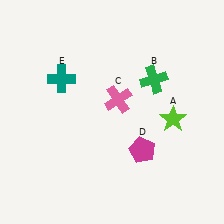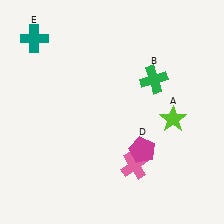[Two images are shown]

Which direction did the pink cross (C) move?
The pink cross (C) moved down.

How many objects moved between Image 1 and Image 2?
2 objects moved between the two images.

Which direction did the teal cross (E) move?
The teal cross (E) moved up.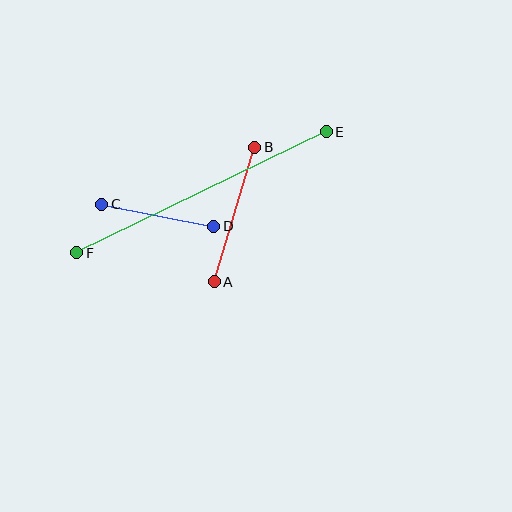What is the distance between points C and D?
The distance is approximately 114 pixels.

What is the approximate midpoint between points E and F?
The midpoint is at approximately (202, 192) pixels.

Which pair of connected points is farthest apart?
Points E and F are farthest apart.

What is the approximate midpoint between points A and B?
The midpoint is at approximately (235, 215) pixels.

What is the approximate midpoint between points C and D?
The midpoint is at approximately (158, 215) pixels.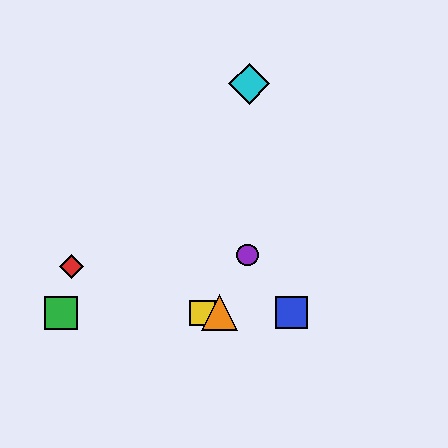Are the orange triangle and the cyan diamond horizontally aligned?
No, the orange triangle is at y≈313 and the cyan diamond is at y≈84.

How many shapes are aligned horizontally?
4 shapes (the blue square, the green square, the yellow square, the orange triangle) are aligned horizontally.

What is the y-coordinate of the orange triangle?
The orange triangle is at y≈313.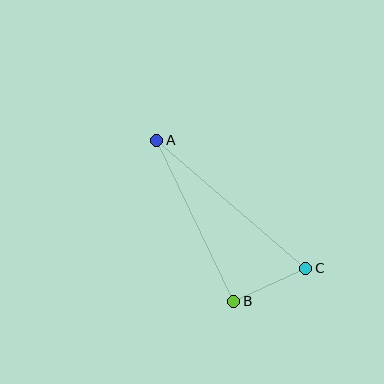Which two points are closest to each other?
Points B and C are closest to each other.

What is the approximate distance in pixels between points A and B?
The distance between A and B is approximately 179 pixels.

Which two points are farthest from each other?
Points A and C are farthest from each other.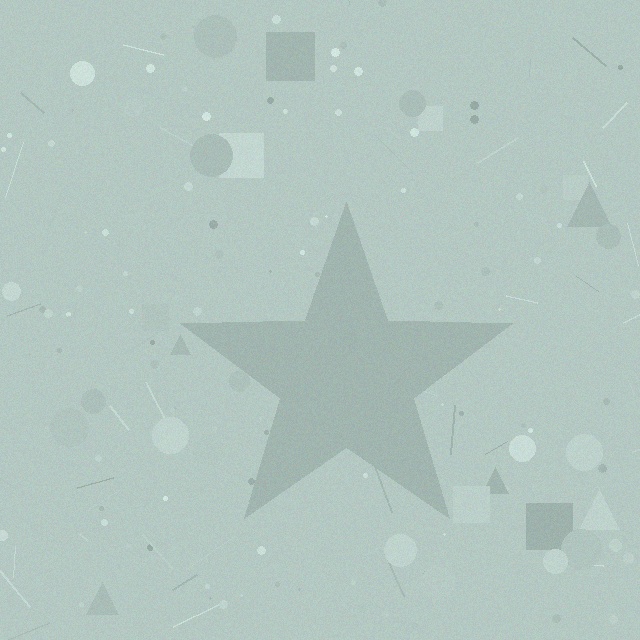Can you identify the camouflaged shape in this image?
The camouflaged shape is a star.